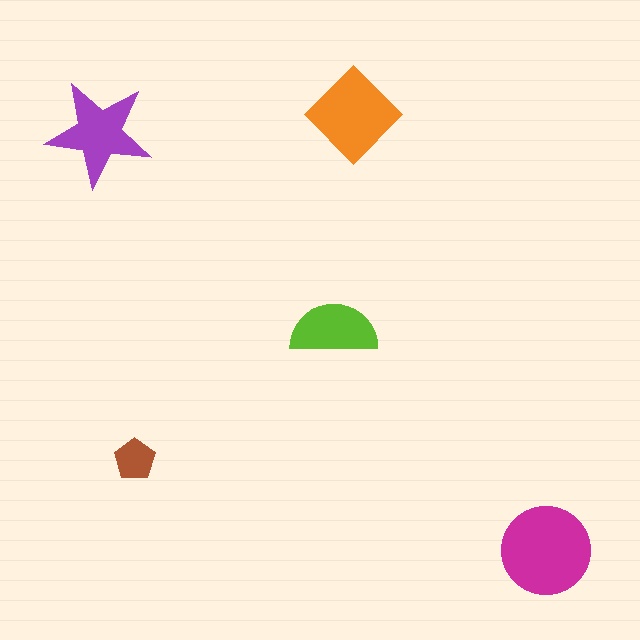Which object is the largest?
The magenta circle.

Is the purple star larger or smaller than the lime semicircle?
Larger.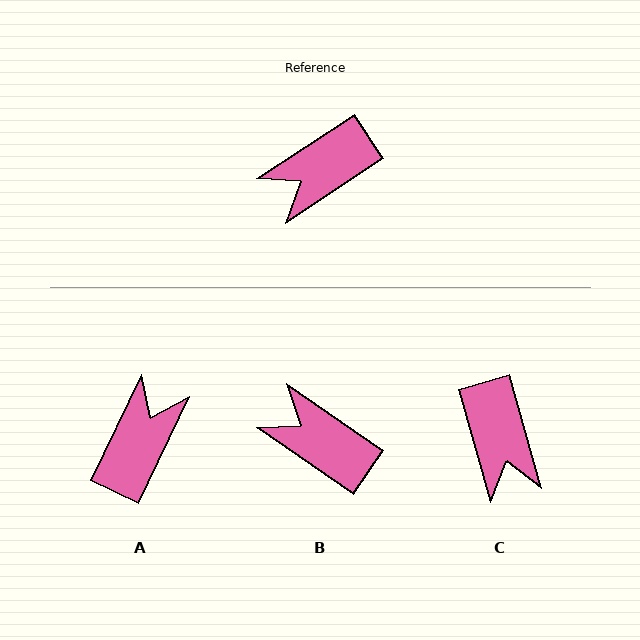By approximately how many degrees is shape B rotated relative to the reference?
Approximately 68 degrees clockwise.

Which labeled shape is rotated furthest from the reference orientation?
A, about 148 degrees away.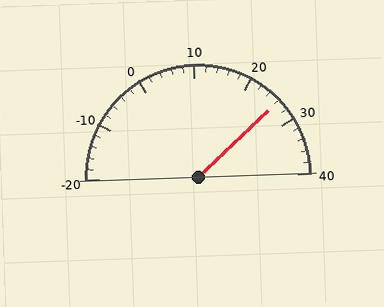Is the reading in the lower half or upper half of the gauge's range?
The reading is in the upper half of the range (-20 to 40).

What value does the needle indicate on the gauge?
The needle indicates approximately 26.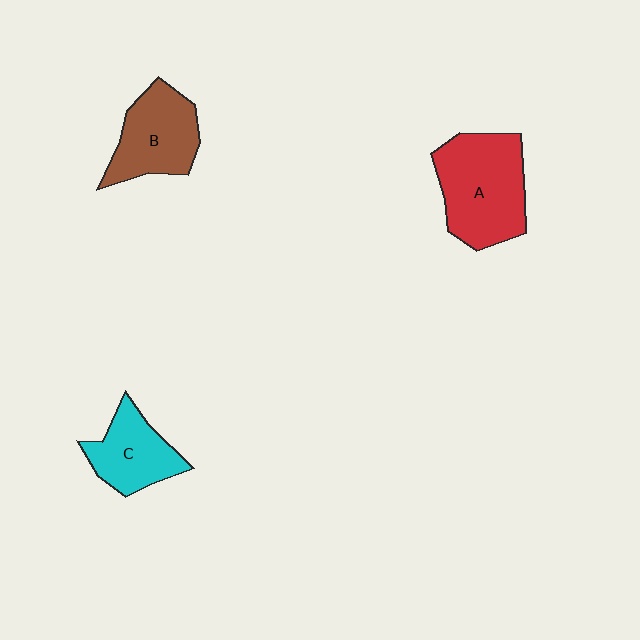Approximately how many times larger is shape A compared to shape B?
Approximately 1.3 times.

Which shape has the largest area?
Shape A (red).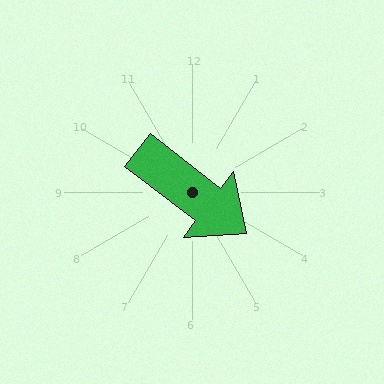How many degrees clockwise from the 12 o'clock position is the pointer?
Approximately 128 degrees.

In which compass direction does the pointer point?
Southeast.